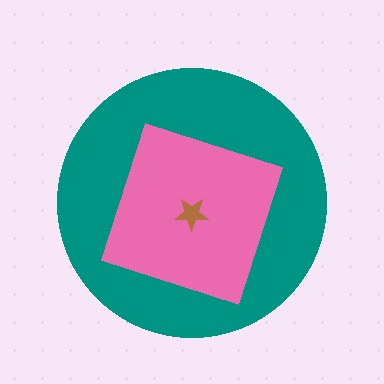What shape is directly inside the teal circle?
The pink square.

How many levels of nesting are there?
3.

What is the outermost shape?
The teal circle.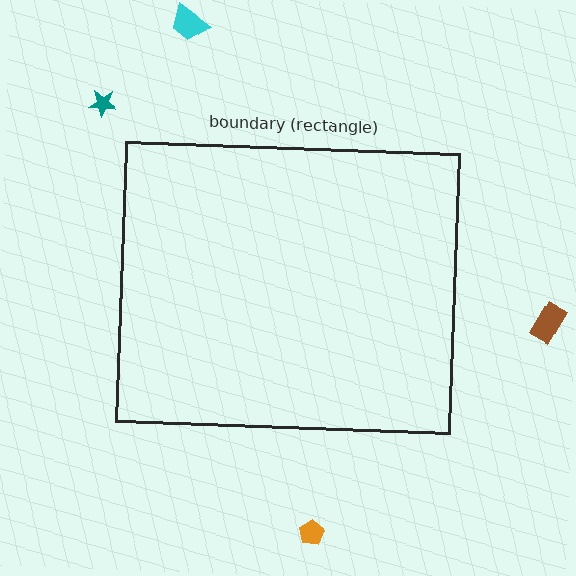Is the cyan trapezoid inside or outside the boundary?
Outside.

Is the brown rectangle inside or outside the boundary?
Outside.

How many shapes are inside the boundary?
0 inside, 4 outside.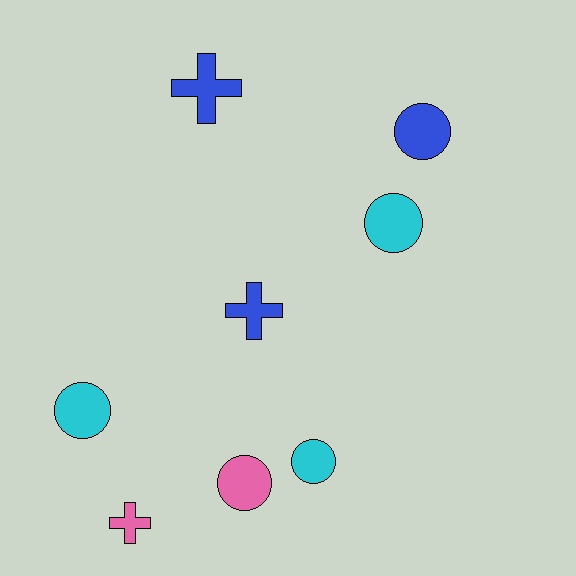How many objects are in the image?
There are 8 objects.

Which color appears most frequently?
Cyan, with 3 objects.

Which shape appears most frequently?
Circle, with 5 objects.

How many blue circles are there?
There is 1 blue circle.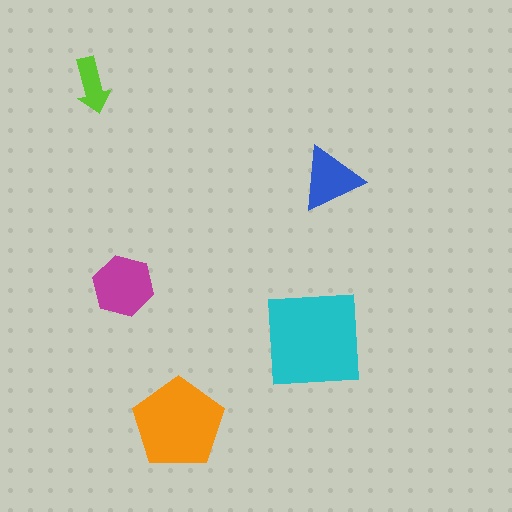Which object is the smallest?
The lime arrow.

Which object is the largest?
The cyan square.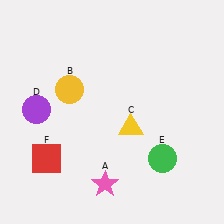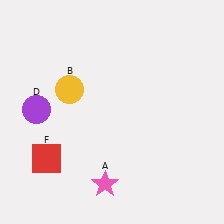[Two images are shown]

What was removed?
The green circle (E), the yellow triangle (C) were removed in Image 2.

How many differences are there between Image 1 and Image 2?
There are 2 differences between the two images.